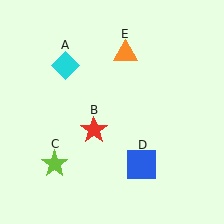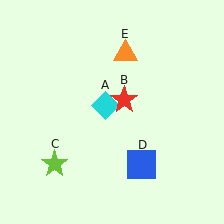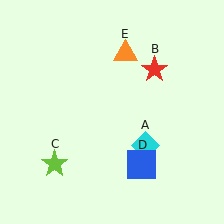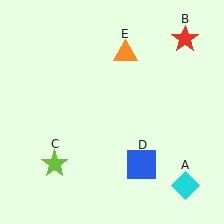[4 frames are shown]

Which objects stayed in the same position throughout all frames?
Lime star (object C) and blue square (object D) and orange triangle (object E) remained stationary.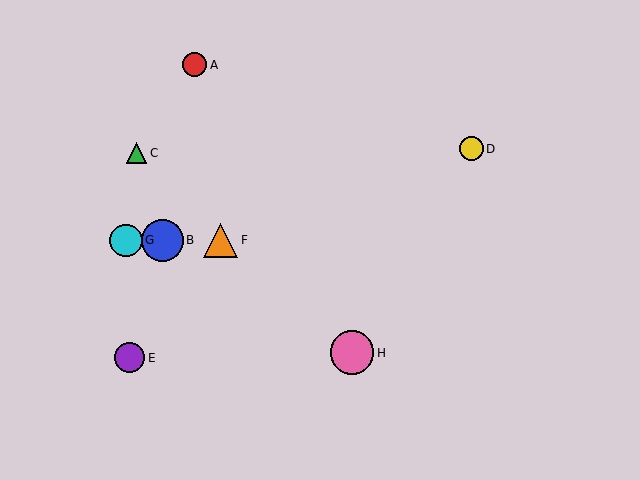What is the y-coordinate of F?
Object F is at y≈240.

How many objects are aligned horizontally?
3 objects (B, F, G) are aligned horizontally.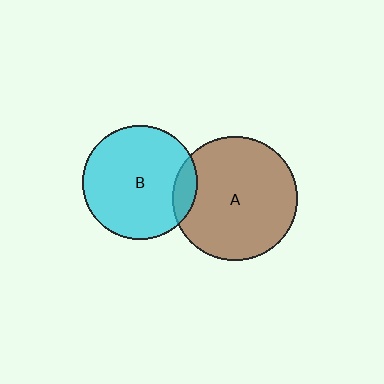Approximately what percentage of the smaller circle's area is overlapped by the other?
Approximately 10%.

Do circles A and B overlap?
Yes.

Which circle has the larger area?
Circle A (brown).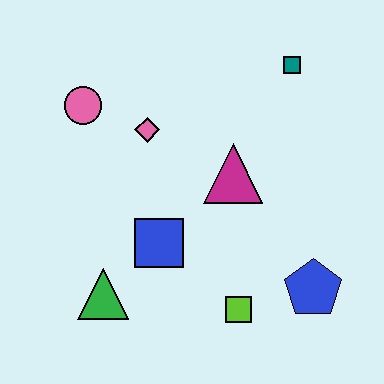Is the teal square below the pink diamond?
No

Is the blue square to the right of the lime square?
No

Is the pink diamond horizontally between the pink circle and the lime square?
Yes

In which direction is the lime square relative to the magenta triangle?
The lime square is below the magenta triangle.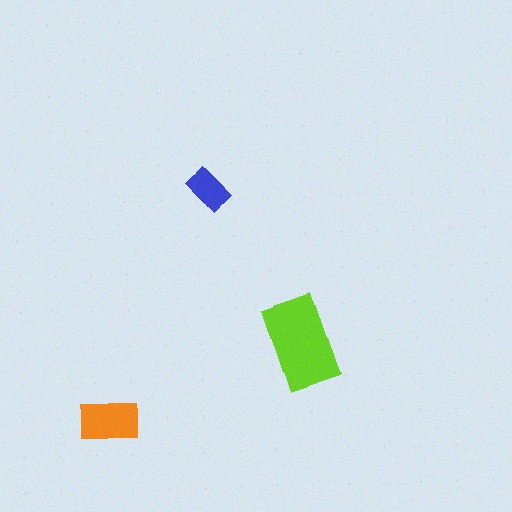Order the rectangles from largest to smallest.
the lime one, the orange one, the blue one.